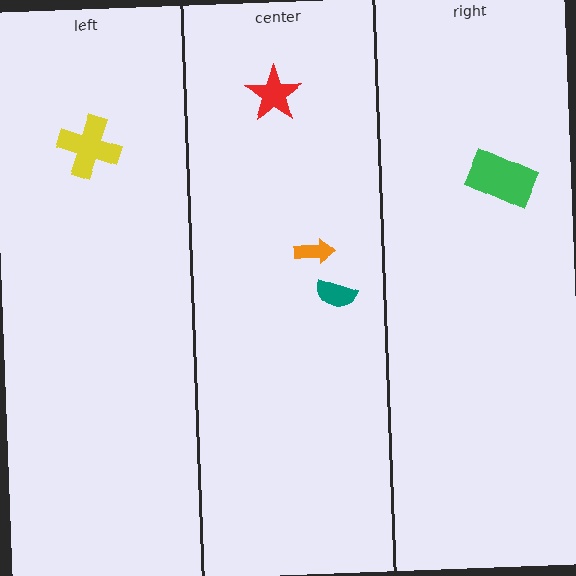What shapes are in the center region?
The orange arrow, the teal semicircle, the red star.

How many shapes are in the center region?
3.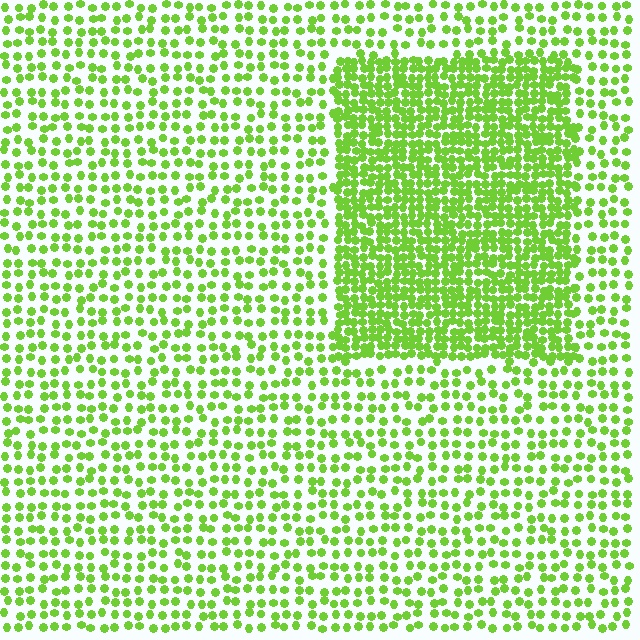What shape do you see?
I see a rectangle.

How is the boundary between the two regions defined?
The boundary is defined by a change in element density (approximately 2.2x ratio). All elements are the same color, size, and shape.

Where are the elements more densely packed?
The elements are more densely packed inside the rectangle boundary.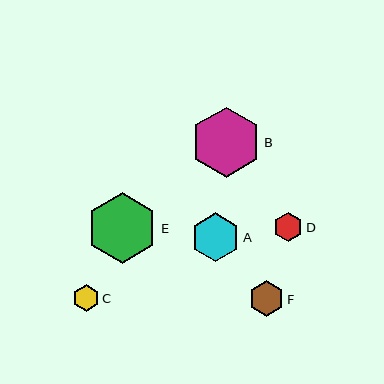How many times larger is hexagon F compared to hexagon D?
Hexagon F is approximately 1.2 times the size of hexagon D.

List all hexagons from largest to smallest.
From largest to smallest: E, B, A, F, D, C.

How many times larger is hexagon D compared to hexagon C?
Hexagon D is approximately 1.1 times the size of hexagon C.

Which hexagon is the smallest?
Hexagon C is the smallest with a size of approximately 27 pixels.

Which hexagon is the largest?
Hexagon E is the largest with a size of approximately 70 pixels.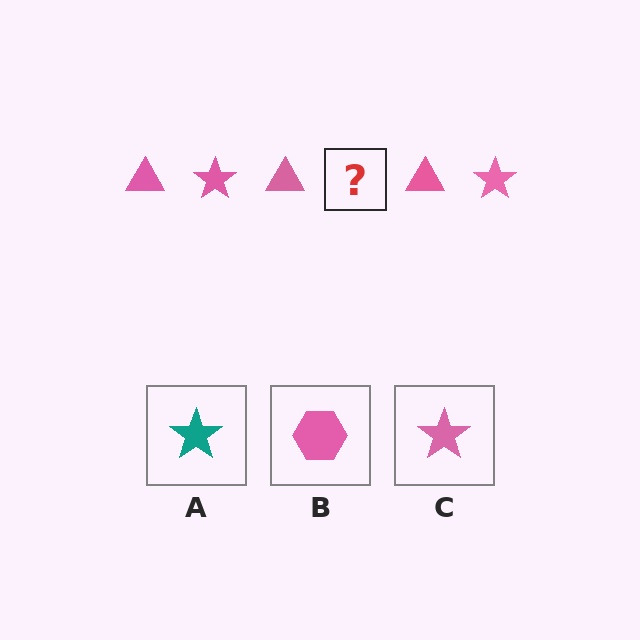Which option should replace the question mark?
Option C.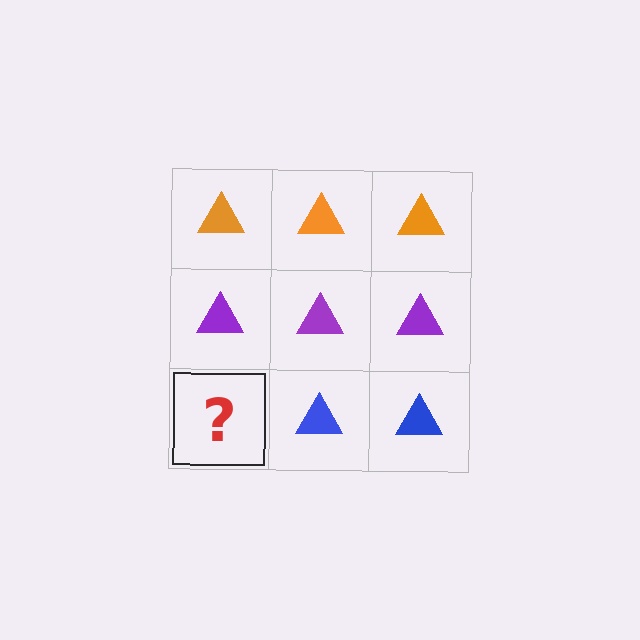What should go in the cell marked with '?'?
The missing cell should contain a blue triangle.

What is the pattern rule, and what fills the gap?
The rule is that each row has a consistent color. The gap should be filled with a blue triangle.